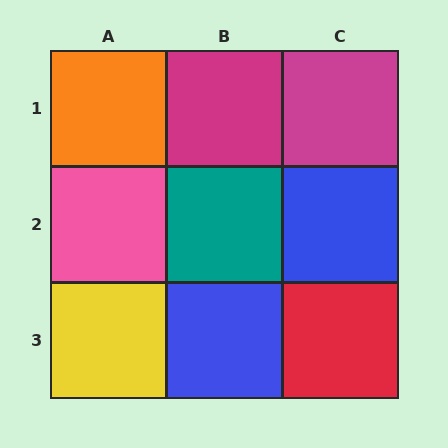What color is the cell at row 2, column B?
Teal.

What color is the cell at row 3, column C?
Red.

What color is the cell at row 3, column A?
Yellow.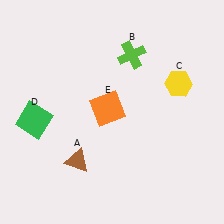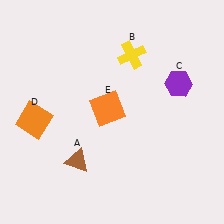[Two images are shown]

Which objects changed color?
B changed from lime to yellow. C changed from yellow to purple. D changed from green to orange.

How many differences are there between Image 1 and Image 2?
There are 3 differences between the two images.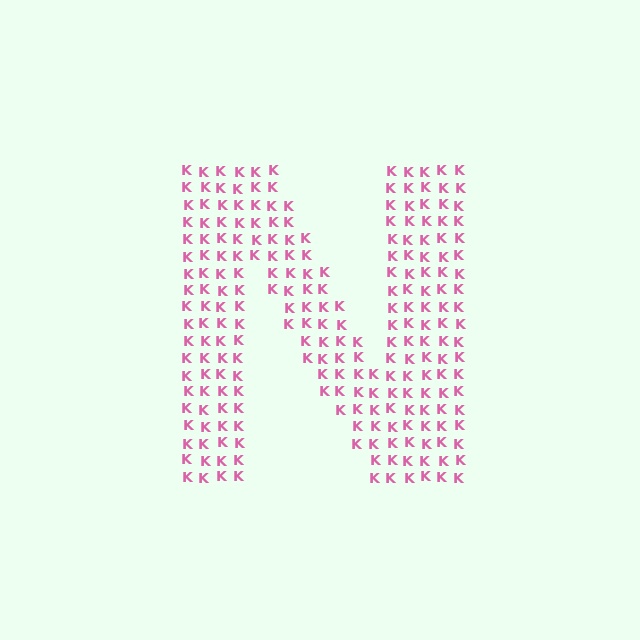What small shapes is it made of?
It is made of small letter K's.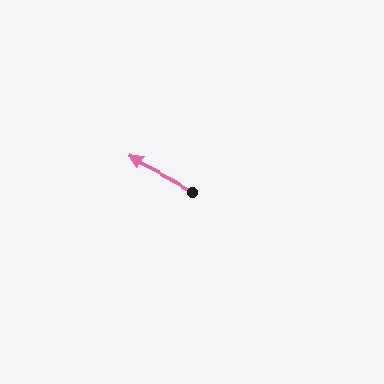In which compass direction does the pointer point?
Northwest.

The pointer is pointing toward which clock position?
Roughly 10 o'clock.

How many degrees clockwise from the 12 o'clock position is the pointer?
Approximately 298 degrees.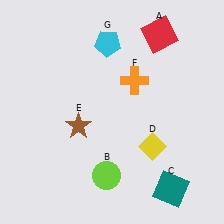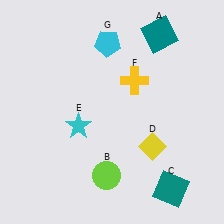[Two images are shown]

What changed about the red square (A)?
In Image 1, A is red. In Image 2, it changed to teal.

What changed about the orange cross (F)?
In Image 1, F is orange. In Image 2, it changed to yellow.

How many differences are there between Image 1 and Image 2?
There are 3 differences between the two images.